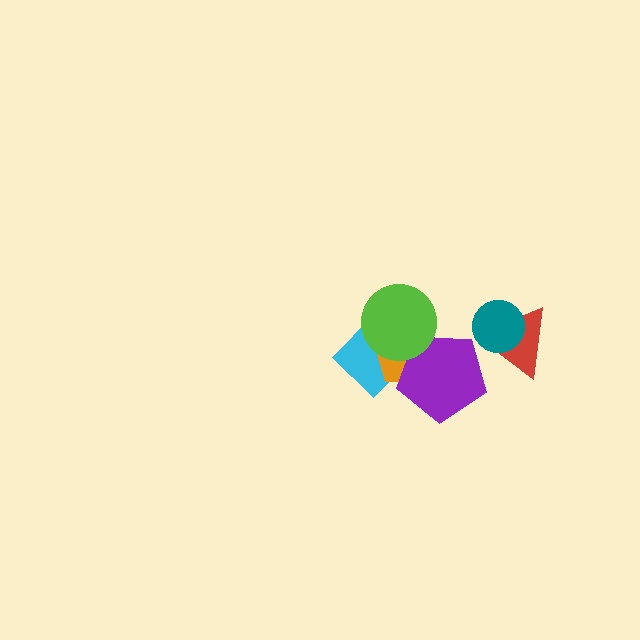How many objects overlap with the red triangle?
1 object overlaps with the red triangle.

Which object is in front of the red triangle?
The teal circle is in front of the red triangle.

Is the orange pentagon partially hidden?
Yes, it is partially covered by another shape.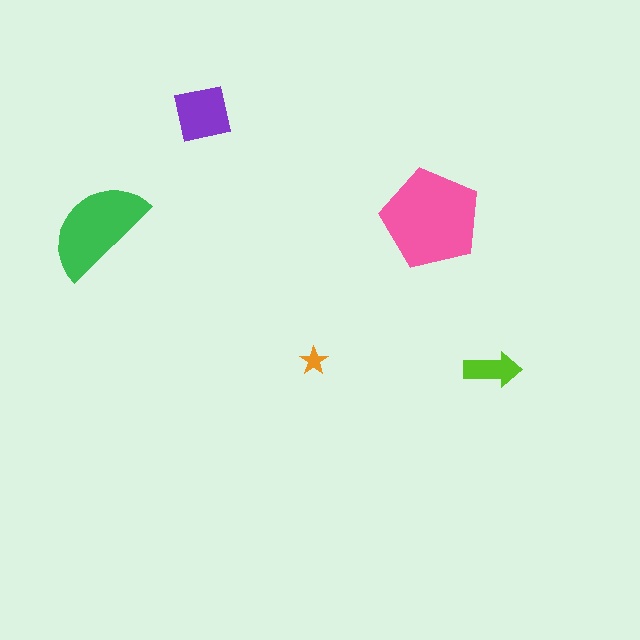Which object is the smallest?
The orange star.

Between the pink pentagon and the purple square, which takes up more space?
The pink pentagon.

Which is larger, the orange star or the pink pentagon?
The pink pentagon.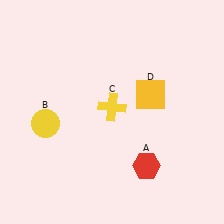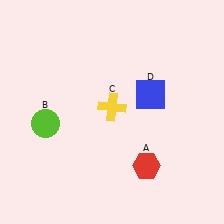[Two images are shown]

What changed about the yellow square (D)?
In Image 1, D is yellow. In Image 2, it changed to blue.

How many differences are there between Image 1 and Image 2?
There are 2 differences between the two images.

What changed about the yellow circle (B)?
In Image 1, B is yellow. In Image 2, it changed to lime.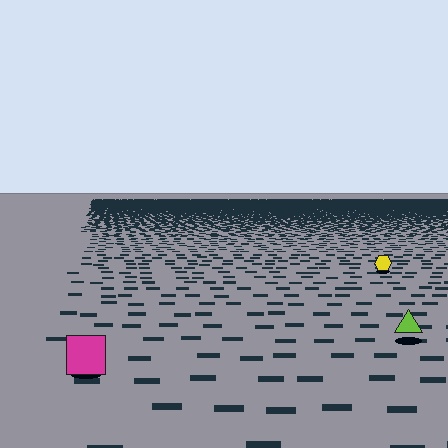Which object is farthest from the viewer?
The yellow hexagon is farthest from the viewer. It appears smaller and the ground texture around it is denser.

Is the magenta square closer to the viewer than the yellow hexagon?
Yes. The magenta square is closer — you can tell from the texture gradient: the ground texture is coarser near it.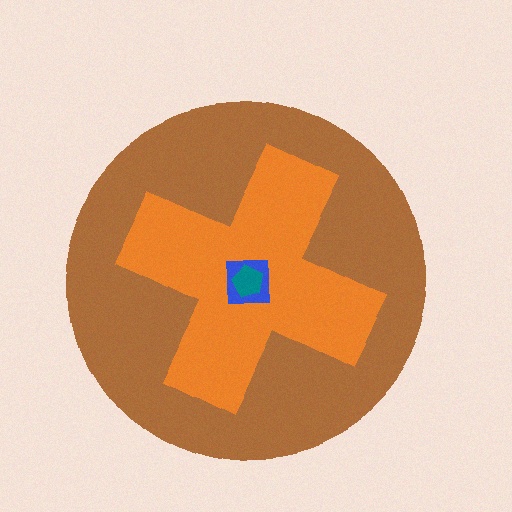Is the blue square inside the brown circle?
Yes.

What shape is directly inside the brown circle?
The orange cross.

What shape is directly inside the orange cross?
The blue square.